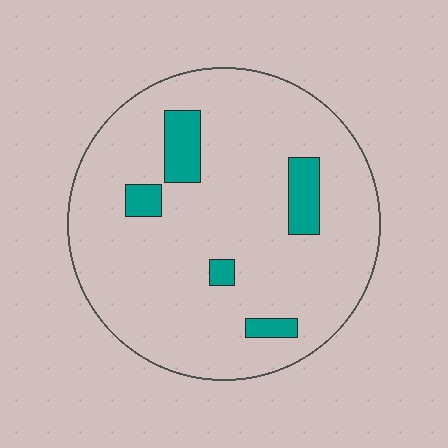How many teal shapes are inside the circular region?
5.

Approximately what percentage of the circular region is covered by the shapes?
Approximately 10%.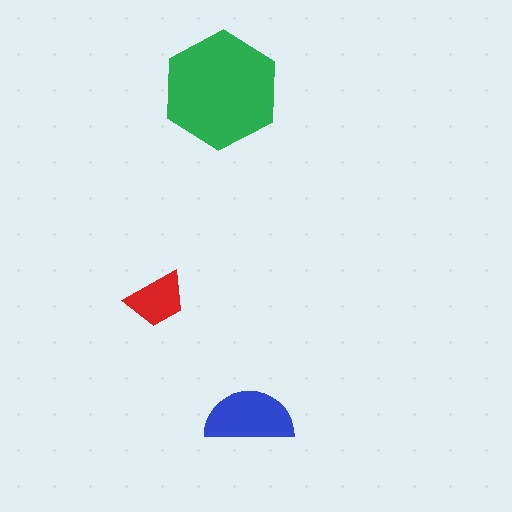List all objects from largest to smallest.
The green hexagon, the blue semicircle, the red trapezoid.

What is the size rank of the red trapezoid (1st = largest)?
3rd.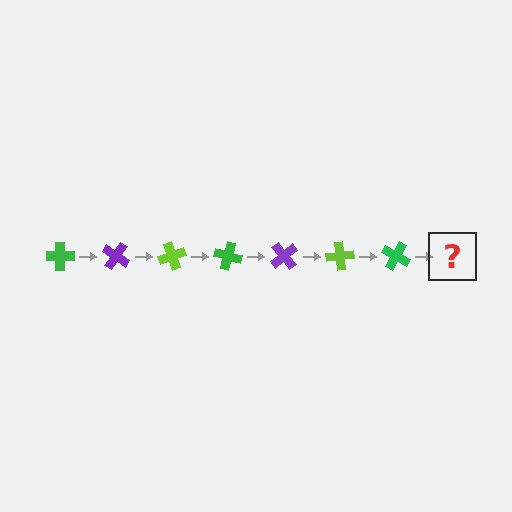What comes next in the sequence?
The next element should be a purple cross, rotated 245 degrees from the start.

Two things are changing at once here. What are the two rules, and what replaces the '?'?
The two rules are that it rotates 35 degrees each step and the color cycles through green, purple, and lime. The '?' should be a purple cross, rotated 245 degrees from the start.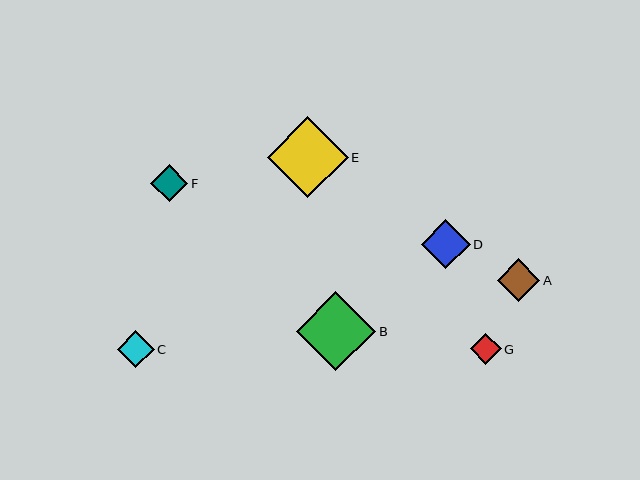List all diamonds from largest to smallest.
From largest to smallest: E, B, D, A, F, C, G.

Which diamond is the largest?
Diamond E is the largest with a size of approximately 80 pixels.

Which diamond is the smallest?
Diamond G is the smallest with a size of approximately 31 pixels.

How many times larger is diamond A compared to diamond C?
Diamond A is approximately 1.1 times the size of diamond C.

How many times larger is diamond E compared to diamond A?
Diamond E is approximately 1.9 times the size of diamond A.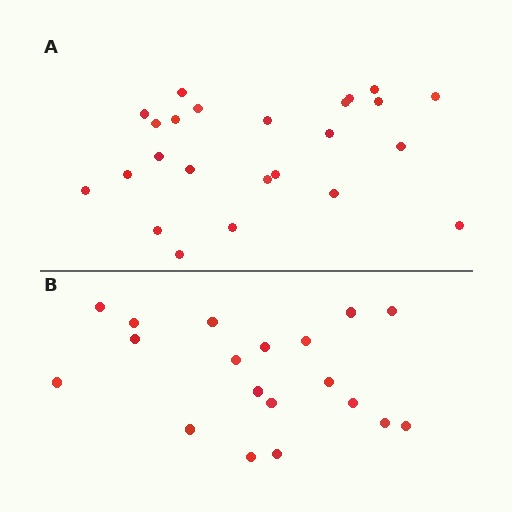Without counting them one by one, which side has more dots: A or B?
Region A (the top region) has more dots.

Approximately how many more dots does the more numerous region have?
Region A has about 5 more dots than region B.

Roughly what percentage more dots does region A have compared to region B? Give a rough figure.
About 25% more.